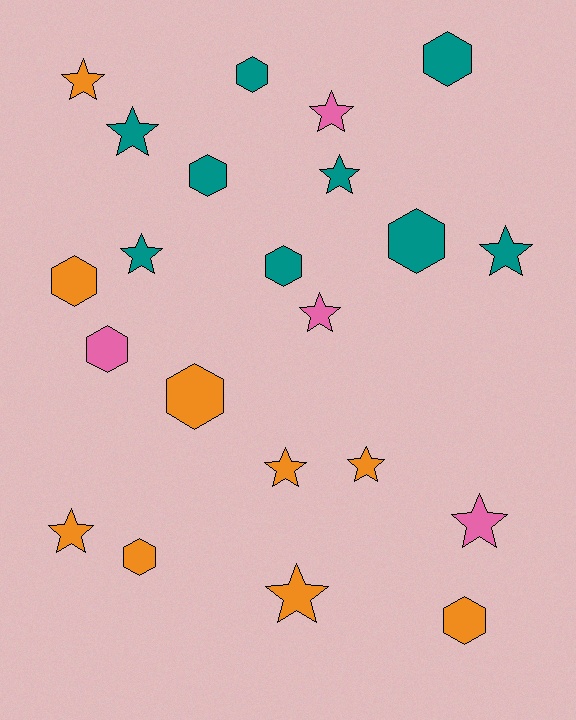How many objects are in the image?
There are 22 objects.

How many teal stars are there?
There are 4 teal stars.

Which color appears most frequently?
Orange, with 9 objects.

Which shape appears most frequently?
Star, with 12 objects.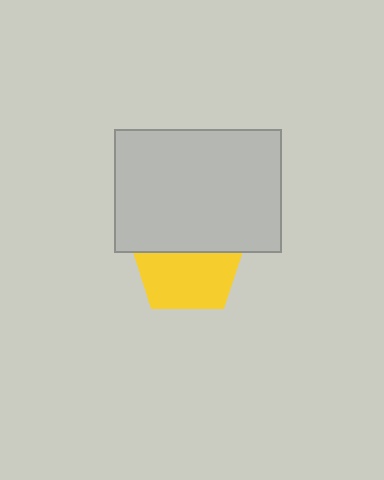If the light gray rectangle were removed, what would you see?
You would see the complete yellow pentagon.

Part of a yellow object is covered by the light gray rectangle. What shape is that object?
It is a pentagon.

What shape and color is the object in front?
The object in front is a light gray rectangle.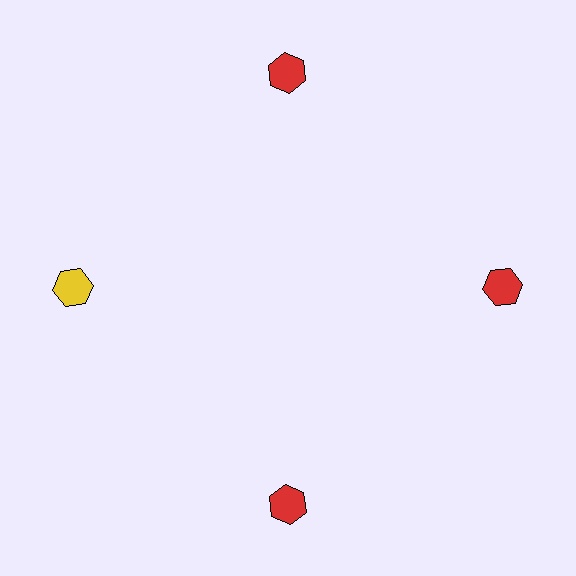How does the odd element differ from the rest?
It has a different color: yellow instead of red.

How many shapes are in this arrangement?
There are 4 shapes arranged in a ring pattern.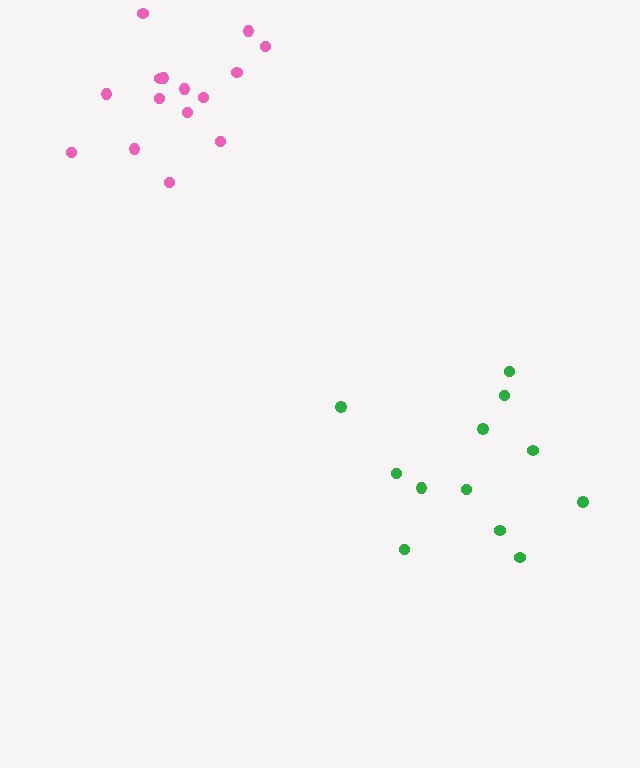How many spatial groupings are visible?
There are 2 spatial groupings.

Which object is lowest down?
The green cluster is bottommost.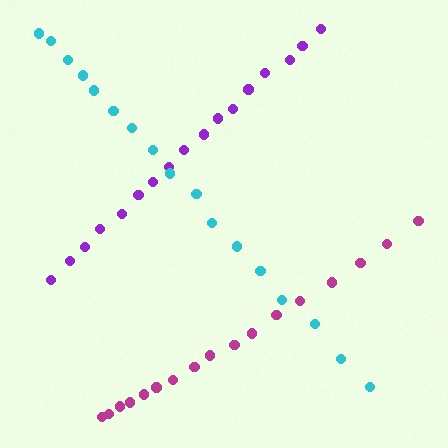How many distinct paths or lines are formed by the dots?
There are 3 distinct paths.